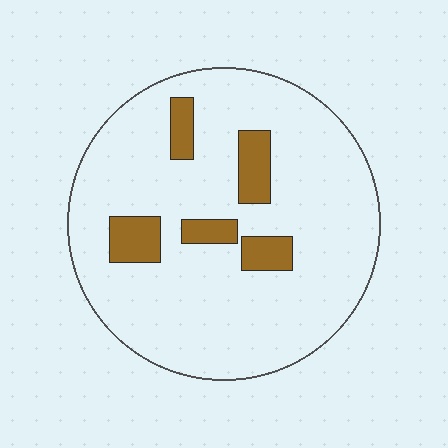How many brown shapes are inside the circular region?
5.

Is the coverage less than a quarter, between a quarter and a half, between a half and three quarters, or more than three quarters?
Less than a quarter.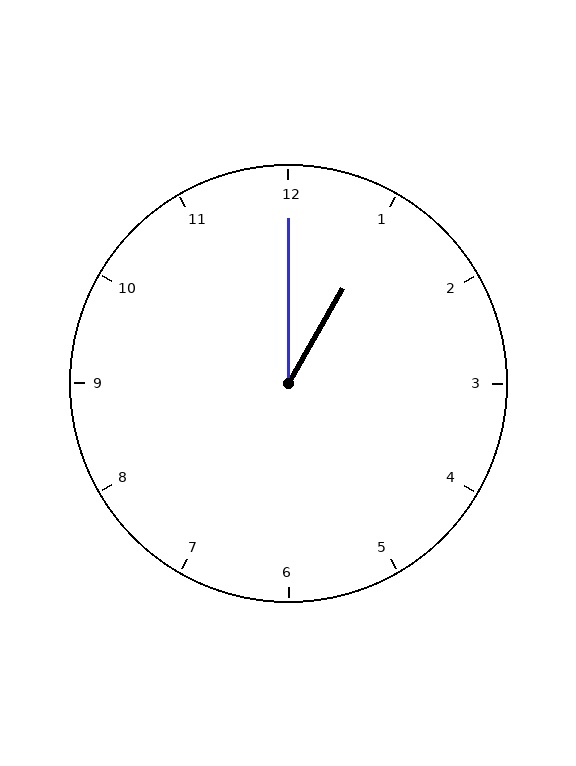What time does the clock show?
1:00.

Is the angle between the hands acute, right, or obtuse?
It is acute.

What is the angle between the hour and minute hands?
Approximately 30 degrees.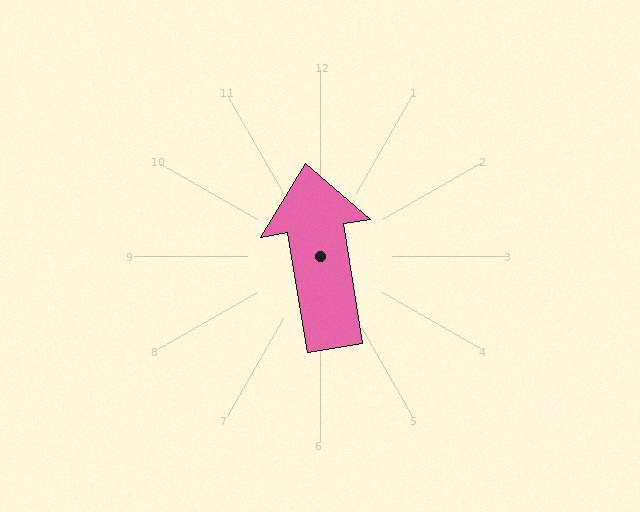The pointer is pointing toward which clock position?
Roughly 12 o'clock.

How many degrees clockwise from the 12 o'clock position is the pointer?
Approximately 351 degrees.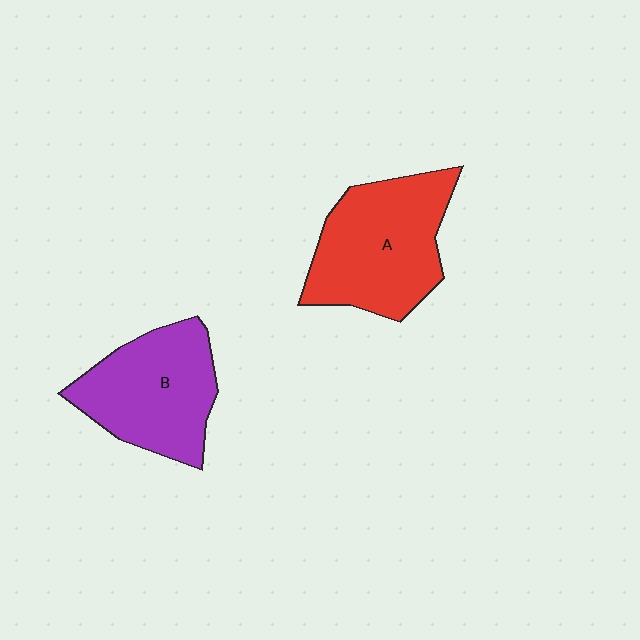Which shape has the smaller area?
Shape B (purple).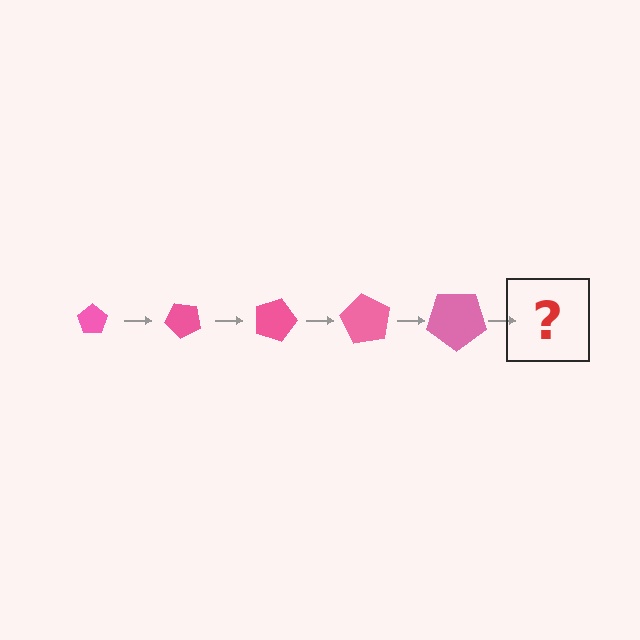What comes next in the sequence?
The next element should be a pentagon, larger than the previous one and rotated 225 degrees from the start.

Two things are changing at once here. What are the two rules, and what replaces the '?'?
The two rules are that the pentagon grows larger each step and it rotates 45 degrees each step. The '?' should be a pentagon, larger than the previous one and rotated 225 degrees from the start.